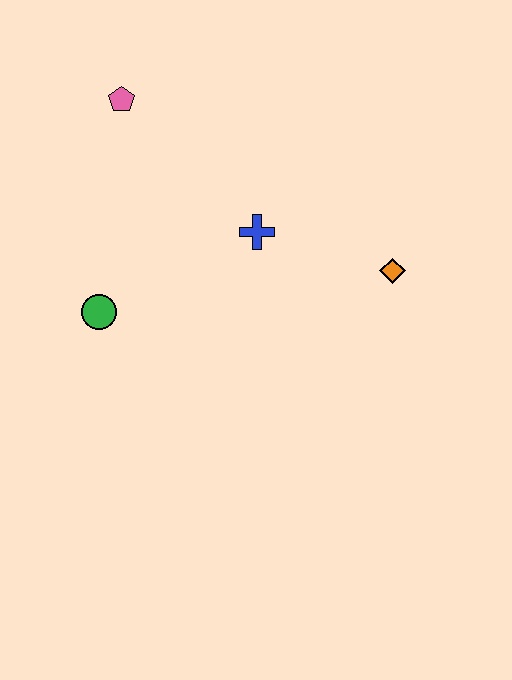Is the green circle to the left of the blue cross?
Yes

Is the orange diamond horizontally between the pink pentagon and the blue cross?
No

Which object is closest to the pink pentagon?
The blue cross is closest to the pink pentagon.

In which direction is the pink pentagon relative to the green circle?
The pink pentagon is above the green circle.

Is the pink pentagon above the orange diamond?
Yes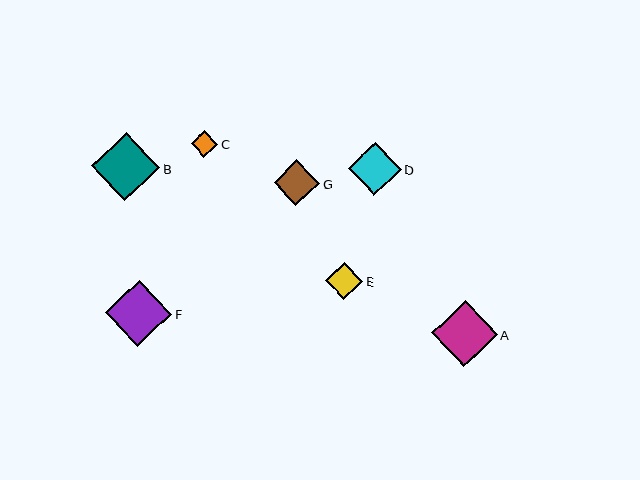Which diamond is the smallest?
Diamond C is the smallest with a size of approximately 26 pixels.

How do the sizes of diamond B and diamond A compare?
Diamond B and diamond A are approximately the same size.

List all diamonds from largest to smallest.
From largest to smallest: B, F, A, D, G, E, C.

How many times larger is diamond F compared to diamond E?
Diamond F is approximately 1.8 times the size of diamond E.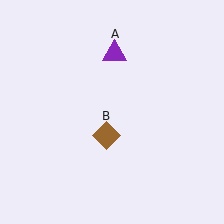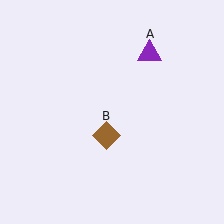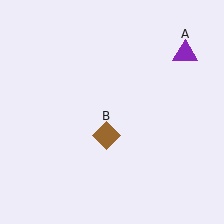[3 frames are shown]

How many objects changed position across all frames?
1 object changed position: purple triangle (object A).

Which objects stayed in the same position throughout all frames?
Brown diamond (object B) remained stationary.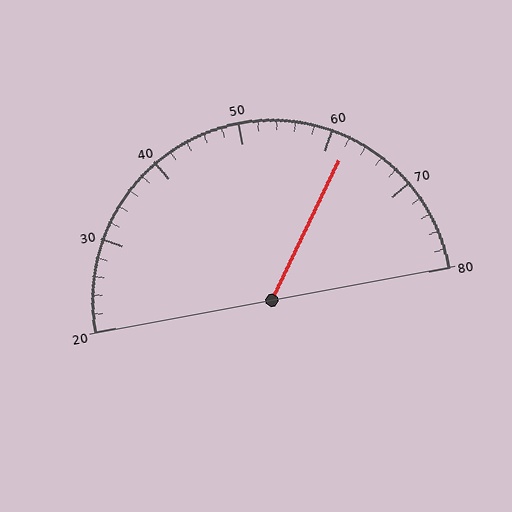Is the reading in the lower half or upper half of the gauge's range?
The reading is in the upper half of the range (20 to 80).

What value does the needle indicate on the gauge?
The needle indicates approximately 62.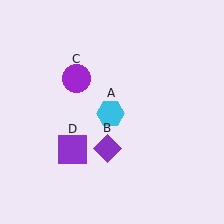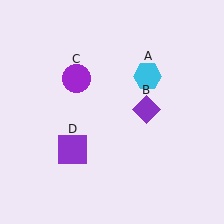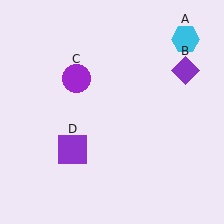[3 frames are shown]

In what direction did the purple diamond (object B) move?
The purple diamond (object B) moved up and to the right.